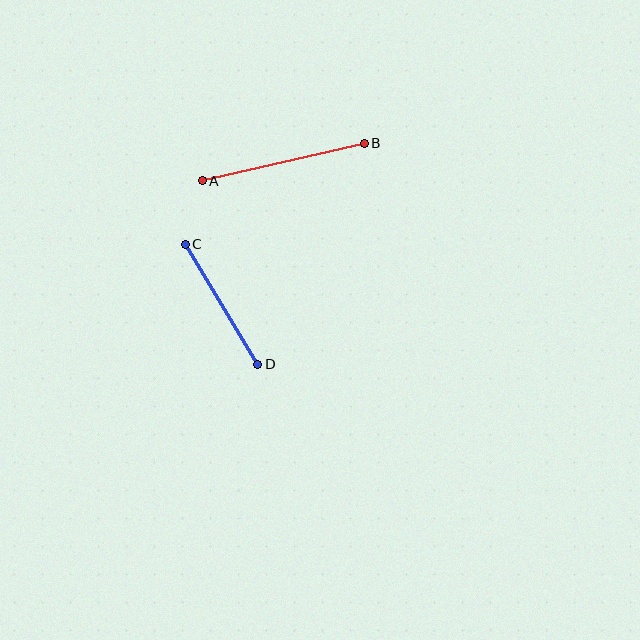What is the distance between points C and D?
The distance is approximately 140 pixels.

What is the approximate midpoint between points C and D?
The midpoint is at approximately (222, 304) pixels.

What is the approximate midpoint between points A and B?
The midpoint is at approximately (283, 162) pixels.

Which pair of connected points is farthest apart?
Points A and B are farthest apart.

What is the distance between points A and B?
The distance is approximately 167 pixels.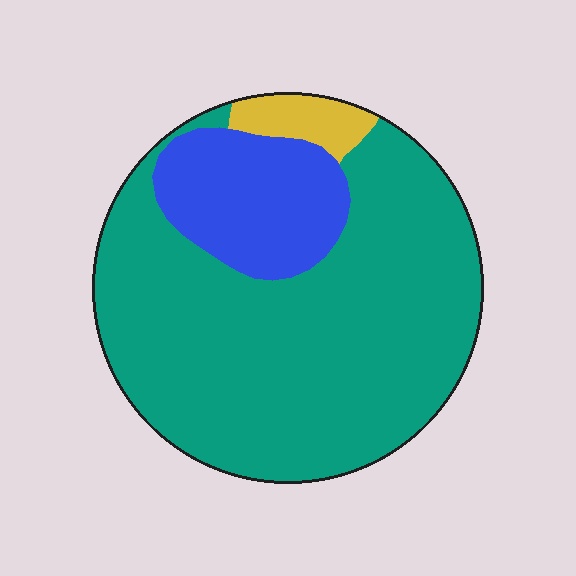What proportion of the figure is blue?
Blue covers roughly 20% of the figure.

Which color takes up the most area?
Teal, at roughly 75%.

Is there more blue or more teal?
Teal.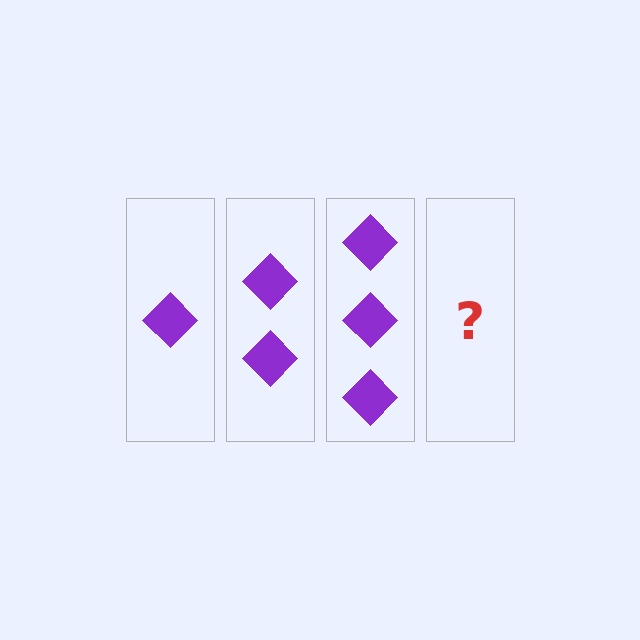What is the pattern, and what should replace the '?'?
The pattern is that each step adds one more diamond. The '?' should be 4 diamonds.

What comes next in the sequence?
The next element should be 4 diamonds.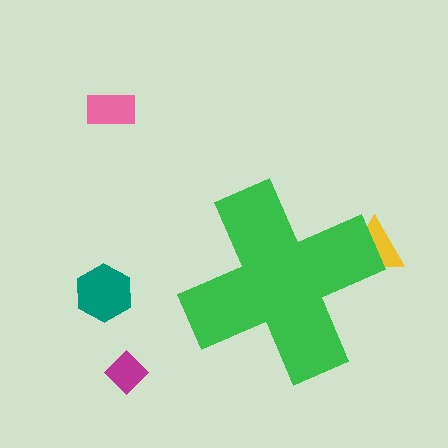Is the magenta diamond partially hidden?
No, the magenta diamond is fully visible.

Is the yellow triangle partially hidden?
Yes, the yellow triangle is partially hidden behind the green cross.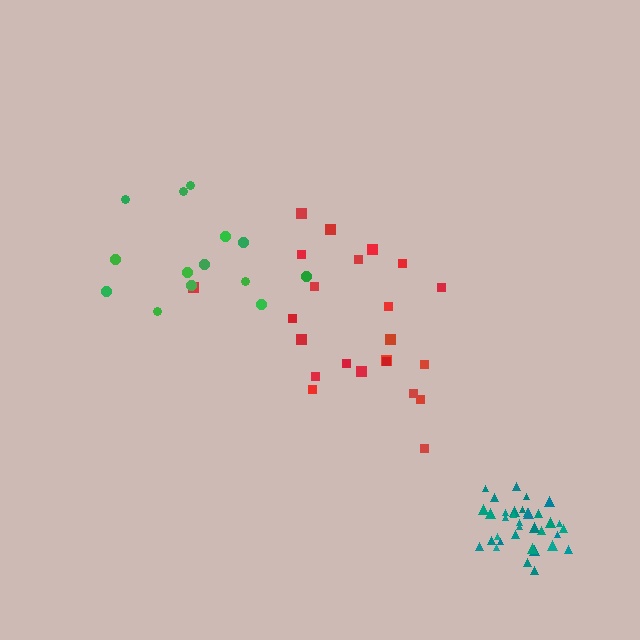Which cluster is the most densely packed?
Teal.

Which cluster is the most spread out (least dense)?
Green.